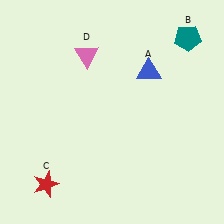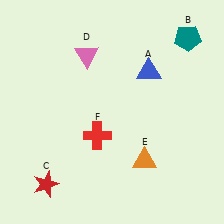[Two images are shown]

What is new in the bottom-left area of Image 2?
A red cross (F) was added in the bottom-left area of Image 2.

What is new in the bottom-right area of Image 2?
An orange triangle (E) was added in the bottom-right area of Image 2.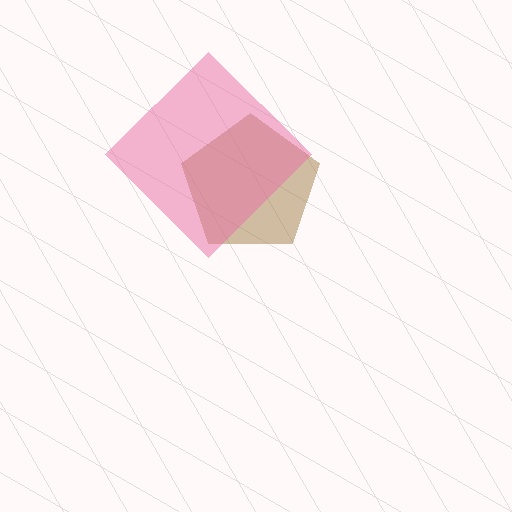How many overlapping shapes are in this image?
There are 2 overlapping shapes in the image.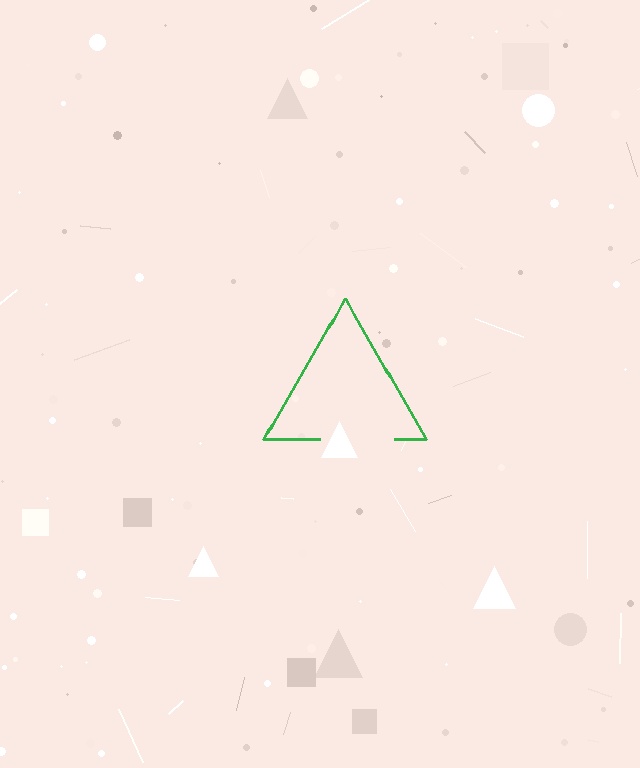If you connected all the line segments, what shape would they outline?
They would outline a triangle.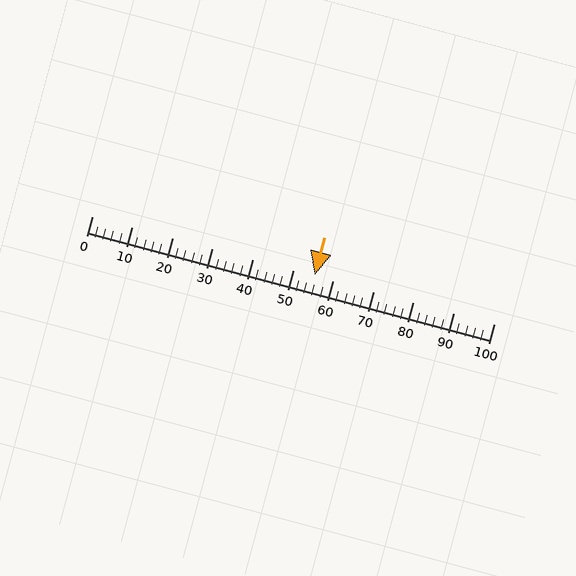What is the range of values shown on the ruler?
The ruler shows values from 0 to 100.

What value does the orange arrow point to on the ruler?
The orange arrow points to approximately 55.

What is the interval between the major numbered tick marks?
The major tick marks are spaced 10 units apart.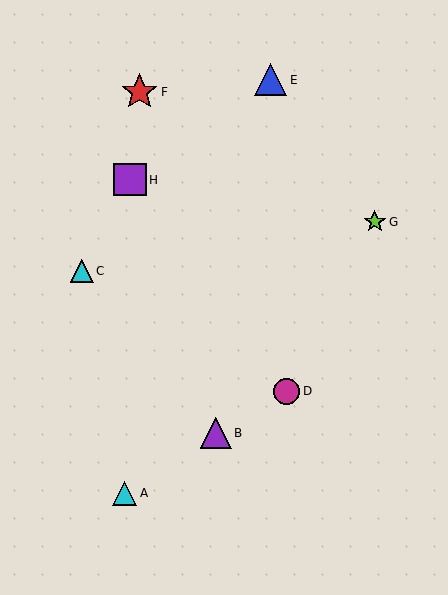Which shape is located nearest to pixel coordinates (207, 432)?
The purple triangle (labeled B) at (216, 433) is nearest to that location.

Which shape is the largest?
The red star (labeled F) is the largest.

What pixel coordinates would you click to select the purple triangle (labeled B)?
Click at (216, 433) to select the purple triangle B.